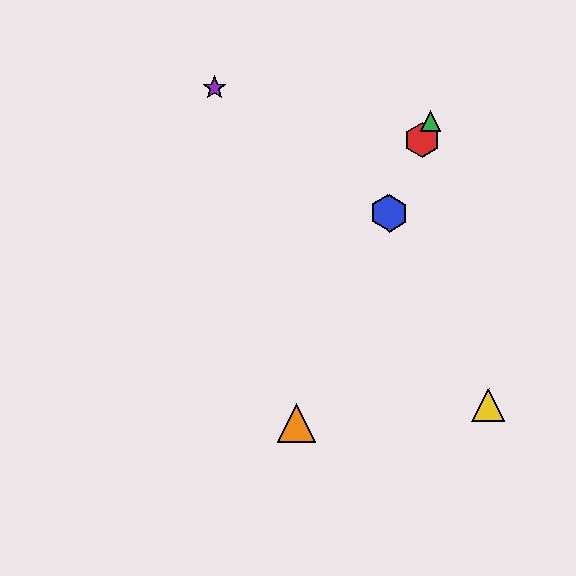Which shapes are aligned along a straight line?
The red hexagon, the blue hexagon, the green triangle, the orange triangle are aligned along a straight line.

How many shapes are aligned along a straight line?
4 shapes (the red hexagon, the blue hexagon, the green triangle, the orange triangle) are aligned along a straight line.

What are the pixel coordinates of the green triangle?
The green triangle is at (430, 121).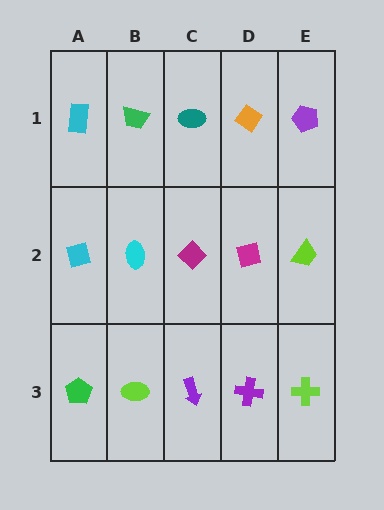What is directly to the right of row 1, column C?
An orange diamond.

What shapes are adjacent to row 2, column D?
An orange diamond (row 1, column D), a purple cross (row 3, column D), a magenta diamond (row 2, column C), a lime trapezoid (row 2, column E).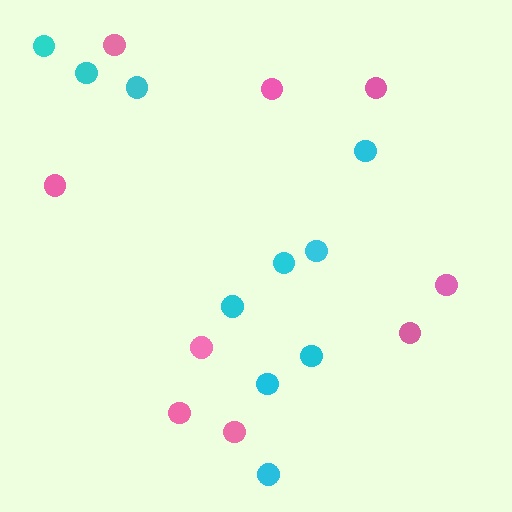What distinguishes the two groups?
There are 2 groups: one group of pink circles (9) and one group of cyan circles (10).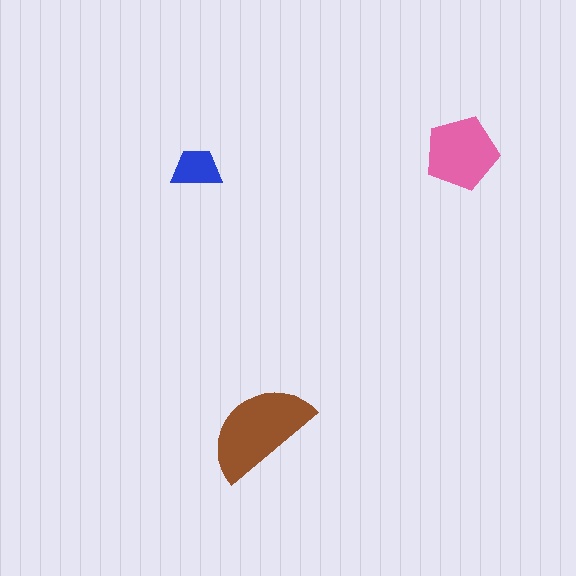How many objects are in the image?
There are 3 objects in the image.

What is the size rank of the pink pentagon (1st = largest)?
2nd.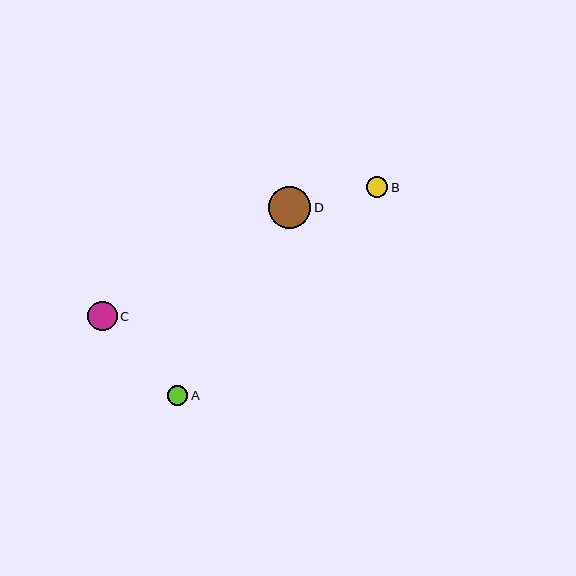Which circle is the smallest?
Circle A is the smallest with a size of approximately 20 pixels.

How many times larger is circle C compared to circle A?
Circle C is approximately 1.5 times the size of circle A.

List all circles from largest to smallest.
From largest to smallest: D, C, B, A.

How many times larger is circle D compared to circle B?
Circle D is approximately 2.0 times the size of circle B.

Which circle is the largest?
Circle D is the largest with a size of approximately 42 pixels.